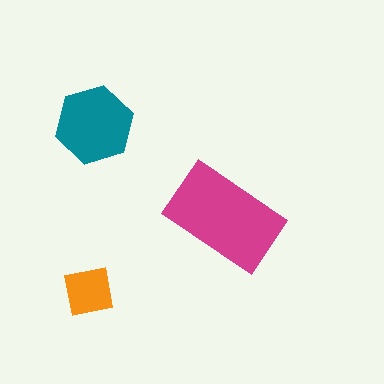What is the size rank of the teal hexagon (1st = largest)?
2nd.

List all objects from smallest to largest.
The orange square, the teal hexagon, the magenta rectangle.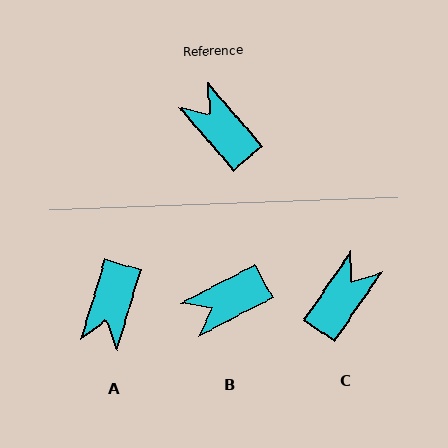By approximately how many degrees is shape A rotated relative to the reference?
Approximately 122 degrees counter-clockwise.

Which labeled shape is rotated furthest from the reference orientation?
A, about 122 degrees away.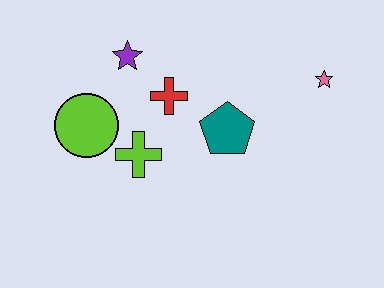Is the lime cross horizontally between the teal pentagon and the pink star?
No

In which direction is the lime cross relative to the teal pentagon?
The lime cross is to the left of the teal pentagon.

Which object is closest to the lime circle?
The lime cross is closest to the lime circle.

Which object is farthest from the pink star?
The lime circle is farthest from the pink star.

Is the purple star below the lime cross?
No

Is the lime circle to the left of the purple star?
Yes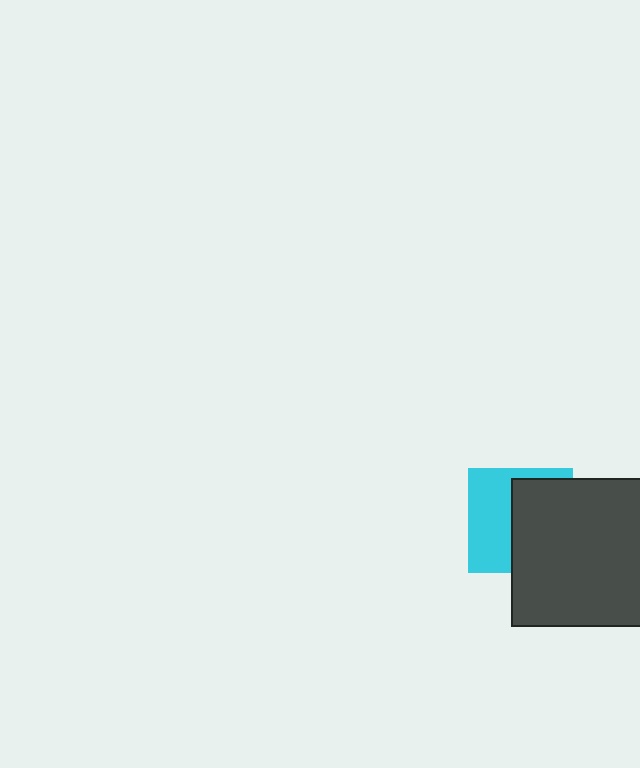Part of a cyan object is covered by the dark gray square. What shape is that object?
It is a square.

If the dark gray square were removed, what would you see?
You would see the complete cyan square.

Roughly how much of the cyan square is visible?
About half of it is visible (roughly 47%).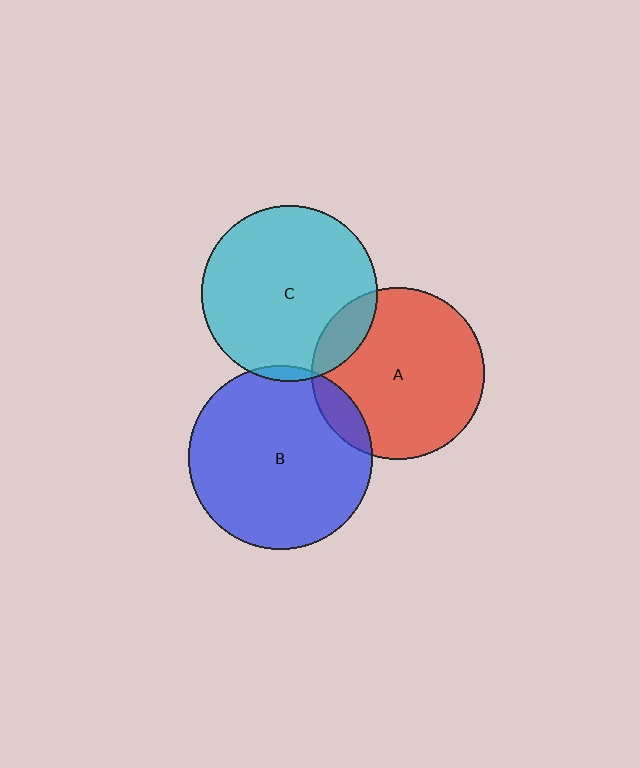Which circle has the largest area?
Circle B (blue).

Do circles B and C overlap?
Yes.